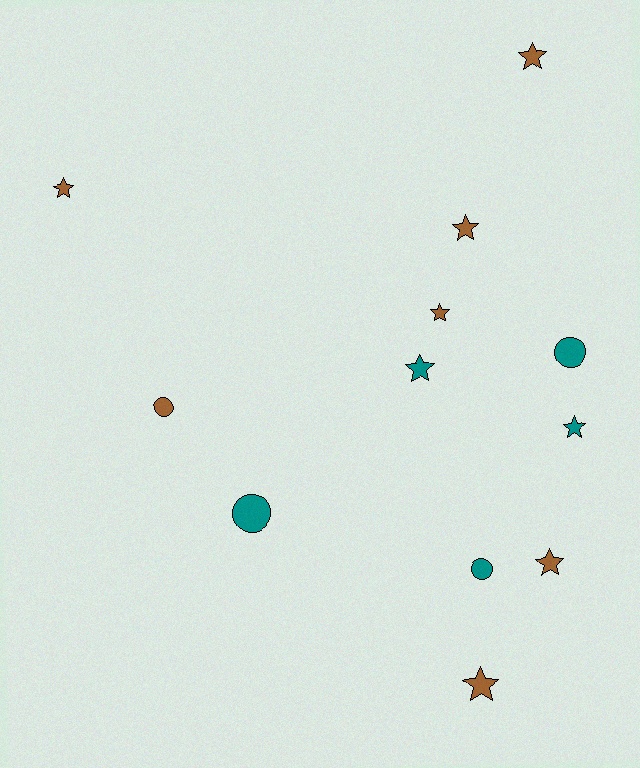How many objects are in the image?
There are 12 objects.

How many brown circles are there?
There is 1 brown circle.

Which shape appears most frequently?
Star, with 8 objects.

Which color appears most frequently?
Brown, with 7 objects.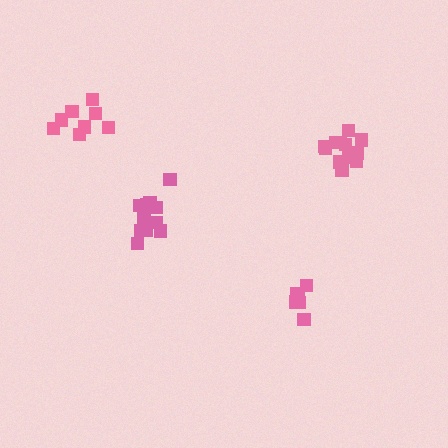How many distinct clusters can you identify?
There are 4 distinct clusters.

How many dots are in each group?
Group 1: 12 dots, Group 2: 8 dots, Group 3: 14 dots, Group 4: 8 dots (42 total).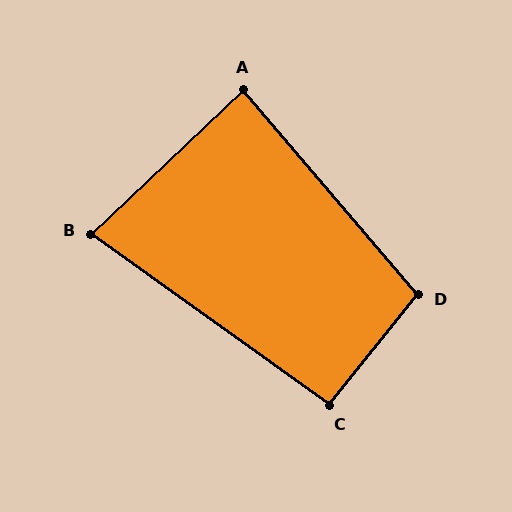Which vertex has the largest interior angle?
D, at approximately 101 degrees.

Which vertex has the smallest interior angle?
B, at approximately 79 degrees.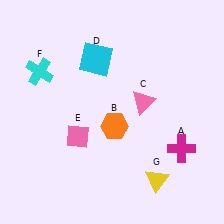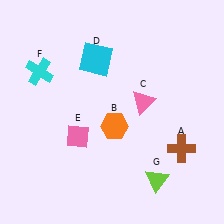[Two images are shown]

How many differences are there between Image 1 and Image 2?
There are 2 differences between the two images.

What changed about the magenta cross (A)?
In Image 1, A is magenta. In Image 2, it changed to brown.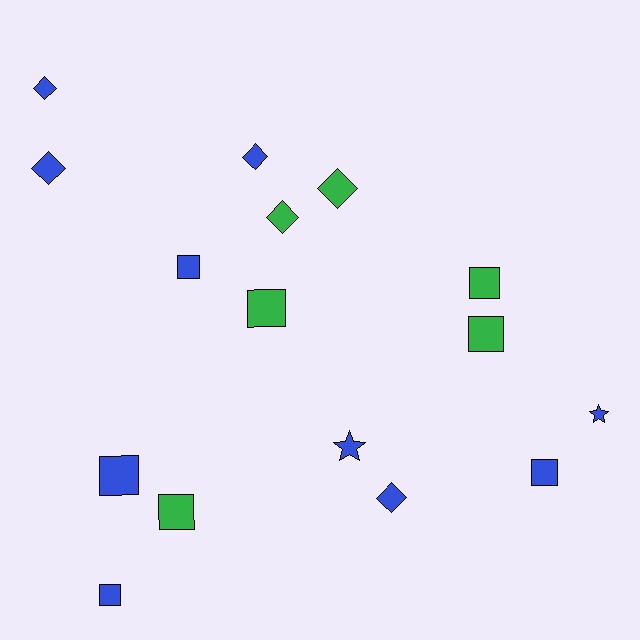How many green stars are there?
There are no green stars.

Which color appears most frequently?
Blue, with 10 objects.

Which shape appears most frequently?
Square, with 8 objects.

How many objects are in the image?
There are 16 objects.